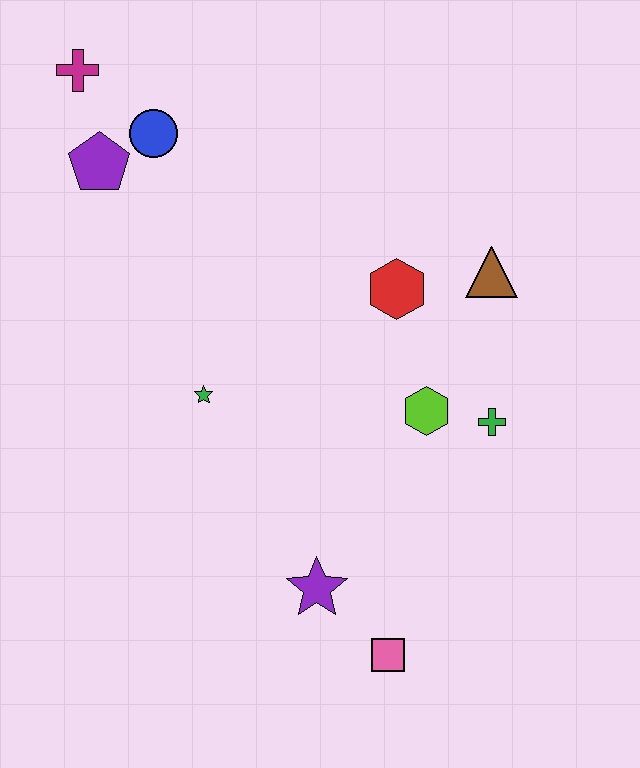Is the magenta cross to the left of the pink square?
Yes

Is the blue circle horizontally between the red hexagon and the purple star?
No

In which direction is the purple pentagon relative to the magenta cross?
The purple pentagon is below the magenta cross.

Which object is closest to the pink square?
The purple star is closest to the pink square.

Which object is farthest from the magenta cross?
The pink square is farthest from the magenta cross.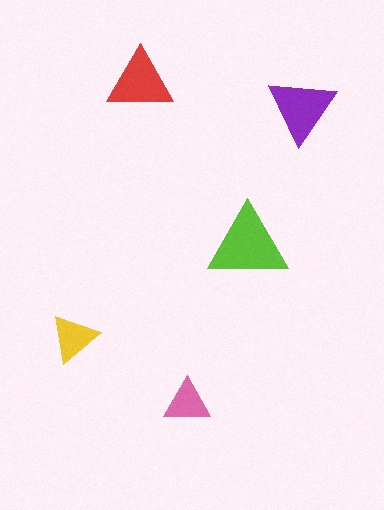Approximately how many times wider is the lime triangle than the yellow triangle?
About 1.5 times wider.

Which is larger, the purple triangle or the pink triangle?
The purple one.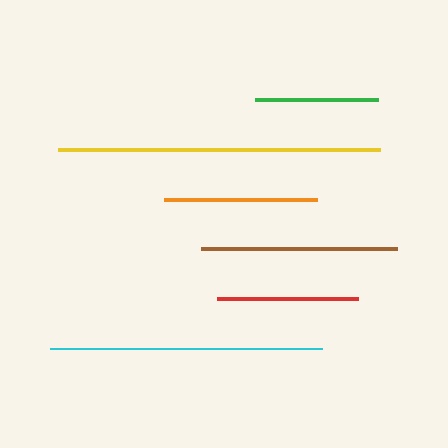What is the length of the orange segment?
The orange segment is approximately 153 pixels long.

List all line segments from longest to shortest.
From longest to shortest: yellow, cyan, brown, orange, red, green.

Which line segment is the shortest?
The green line is the shortest at approximately 123 pixels.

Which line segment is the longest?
The yellow line is the longest at approximately 322 pixels.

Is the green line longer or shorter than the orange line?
The orange line is longer than the green line.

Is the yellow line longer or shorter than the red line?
The yellow line is longer than the red line.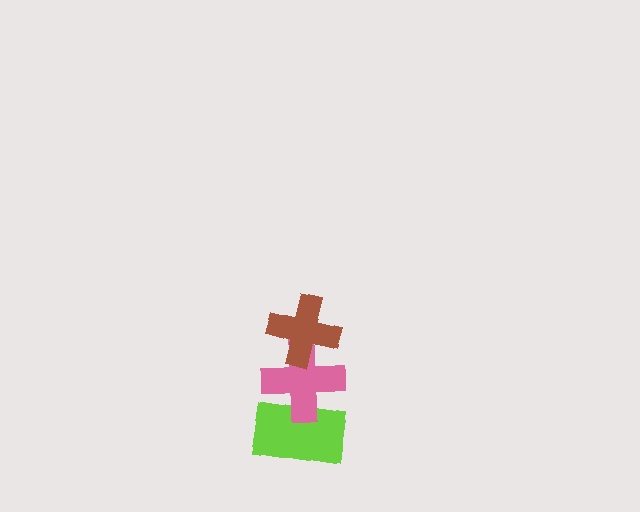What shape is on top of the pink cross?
The brown cross is on top of the pink cross.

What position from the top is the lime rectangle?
The lime rectangle is 3rd from the top.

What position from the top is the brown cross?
The brown cross is 1st from the top.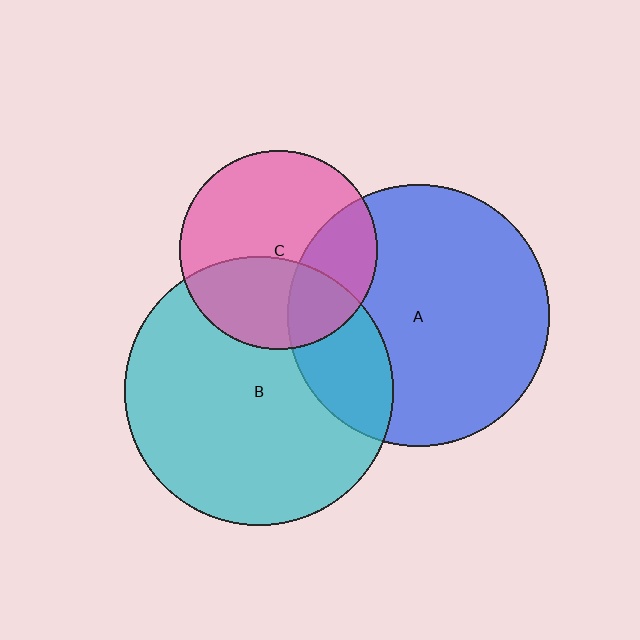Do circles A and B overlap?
Yes.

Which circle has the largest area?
Circle B (cyan).